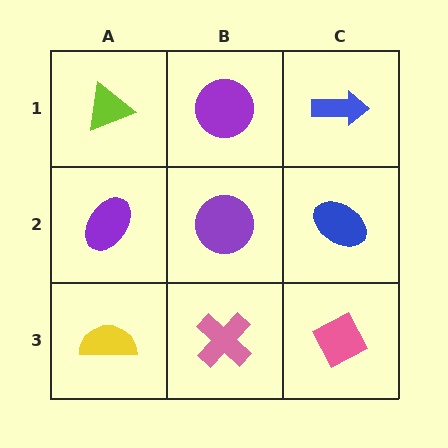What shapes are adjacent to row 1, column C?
A blue ellipse (row 2, column C), a purple circle (row 1, column B).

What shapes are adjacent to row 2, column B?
A purple circle (row 1, column B), a pink cross (row 3, column B), a purple ellipse (row 2, column A), a blue ellipse (row 2, column C).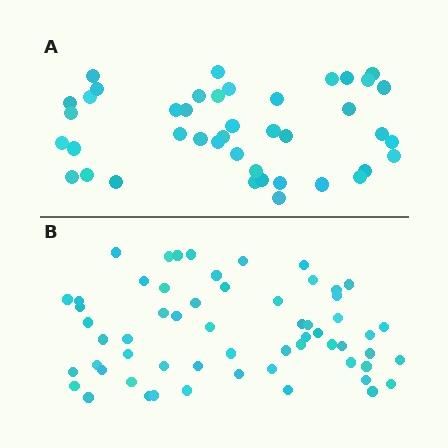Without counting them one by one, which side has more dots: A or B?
Region B (the bottom region) has more dots.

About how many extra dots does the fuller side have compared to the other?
Region B has approximately 15 more dots than region A.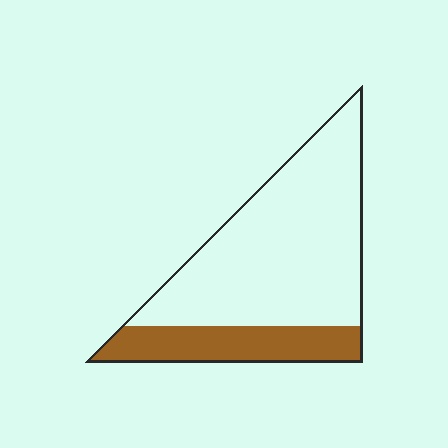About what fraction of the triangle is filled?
About one quarter (1/4).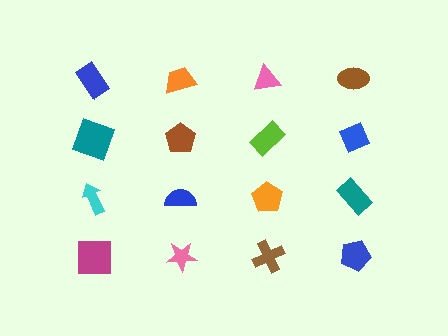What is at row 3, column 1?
A cyan arrow.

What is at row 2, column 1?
A teal square.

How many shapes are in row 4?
4 shapes.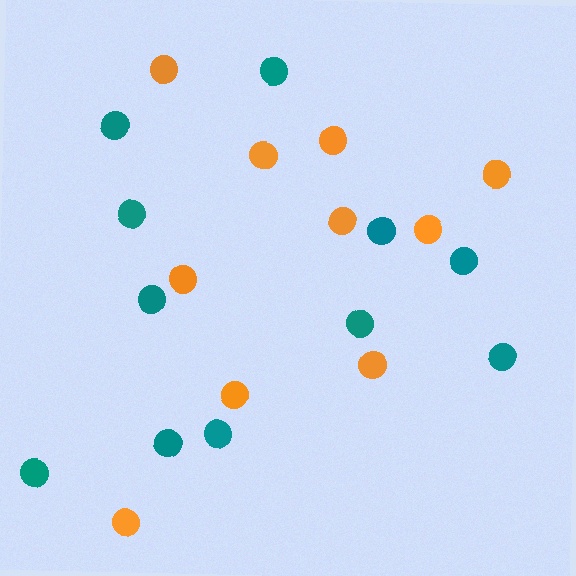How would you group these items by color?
There are 2 groups: one group of orange circles (10) and one group of teal circles (11).